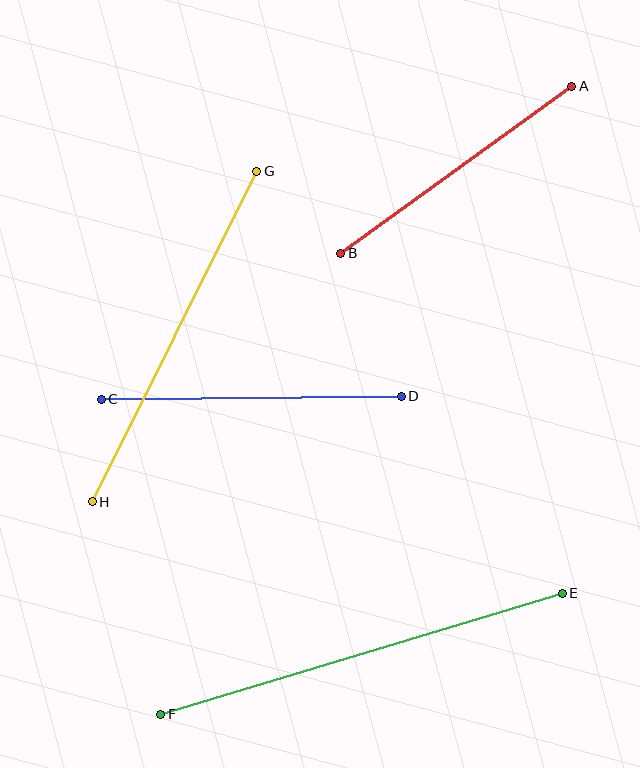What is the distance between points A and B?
The distance is approximately 285 pixels.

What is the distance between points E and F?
The distance is approximately 419 pixels.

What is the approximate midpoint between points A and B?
The midpoint is at approximately (456, 170) pixels.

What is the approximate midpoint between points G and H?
The midpoint is at approximately (175, 337) pixels.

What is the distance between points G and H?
The distance is approximately 369 pixels.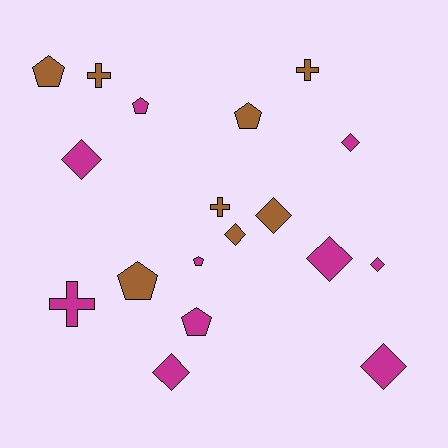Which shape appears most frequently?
Diamond, with 8 objects.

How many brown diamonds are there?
There are 2 brown diamonds.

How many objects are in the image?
There are 18 objects.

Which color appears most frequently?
Magenta, with 10 objects.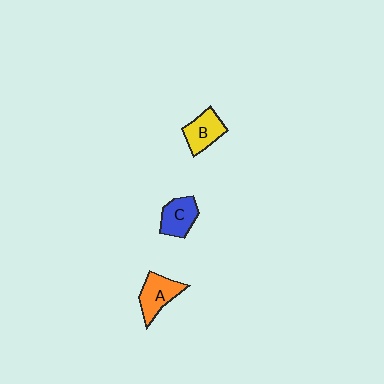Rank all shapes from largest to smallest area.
From largest to smallest: A (orange), C (blue), B (yellow).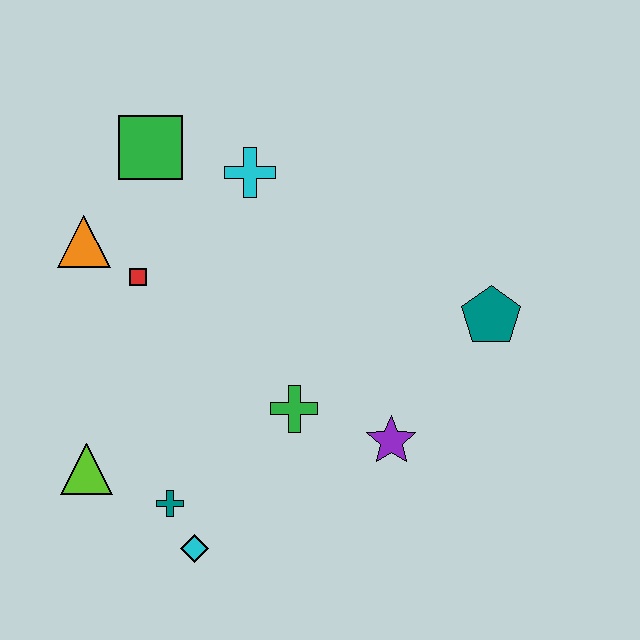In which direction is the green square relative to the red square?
The green square is above the red square.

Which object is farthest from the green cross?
The green square is farthest from the green cross.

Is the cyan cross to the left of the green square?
No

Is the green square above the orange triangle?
Yes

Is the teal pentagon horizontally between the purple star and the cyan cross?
No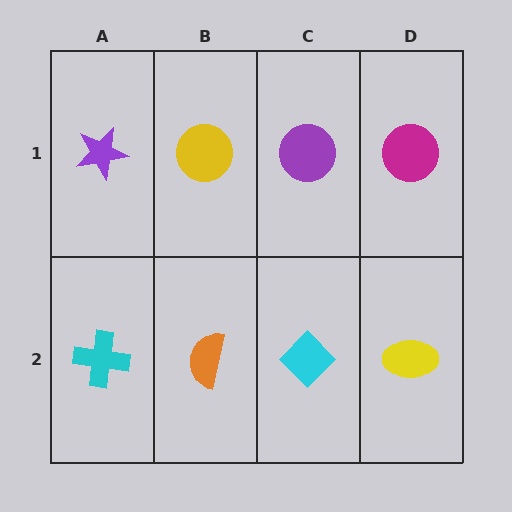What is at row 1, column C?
A purple circle.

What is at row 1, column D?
A magenta circle.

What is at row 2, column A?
A cyan cross.